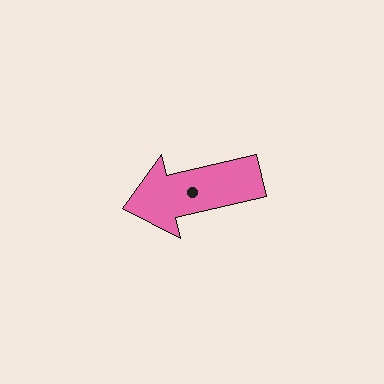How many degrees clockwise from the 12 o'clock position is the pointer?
Approximately 257 degrees.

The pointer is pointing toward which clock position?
Roughly 9 o'clock.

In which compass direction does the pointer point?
West.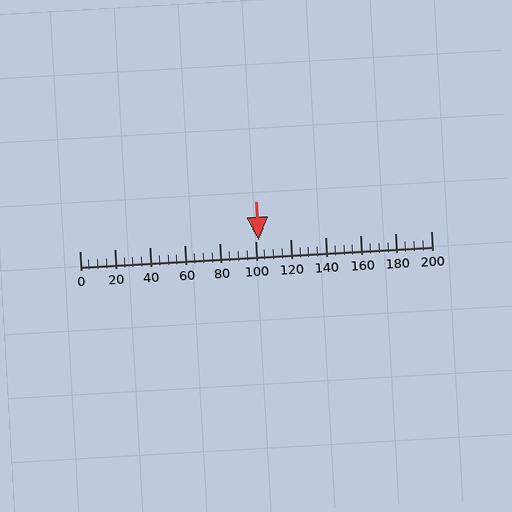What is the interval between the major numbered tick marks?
The major tick marks are spaced 20 units apart.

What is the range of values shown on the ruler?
The ruler shows values from 0 to 200.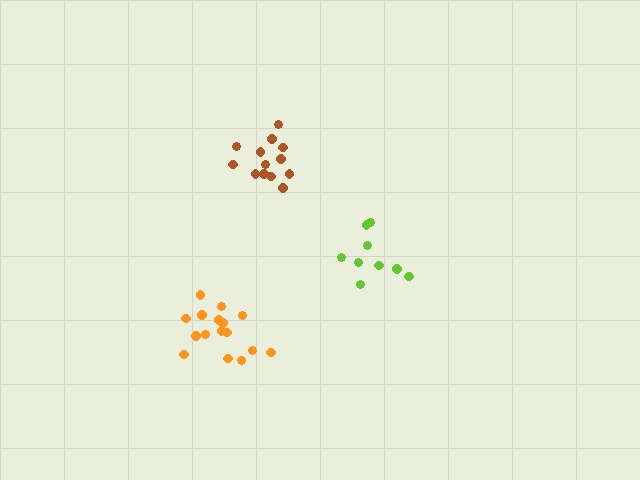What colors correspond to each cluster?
The clusters are colored: orange, lime, brown.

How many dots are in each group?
Group 1: 16 dots, Group 2: 10 dots, Group 3: 13 dots (39 total).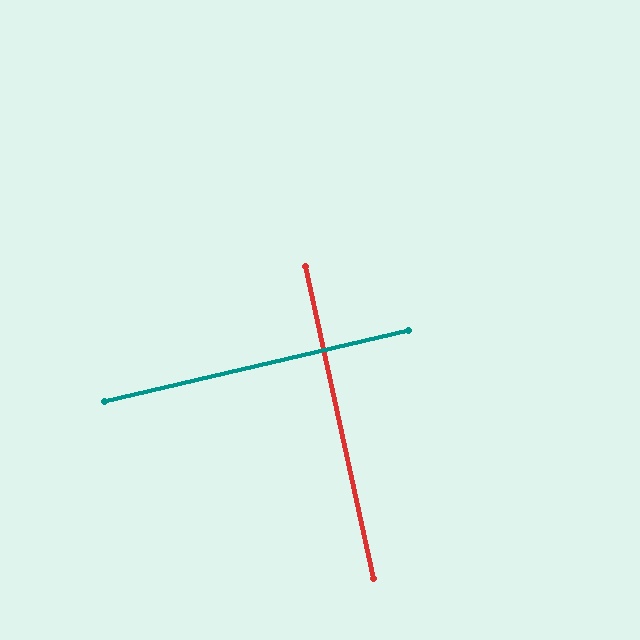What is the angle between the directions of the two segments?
Approximately 89 degrees.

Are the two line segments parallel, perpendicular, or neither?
Perpendicular — they meet at approximately 89°.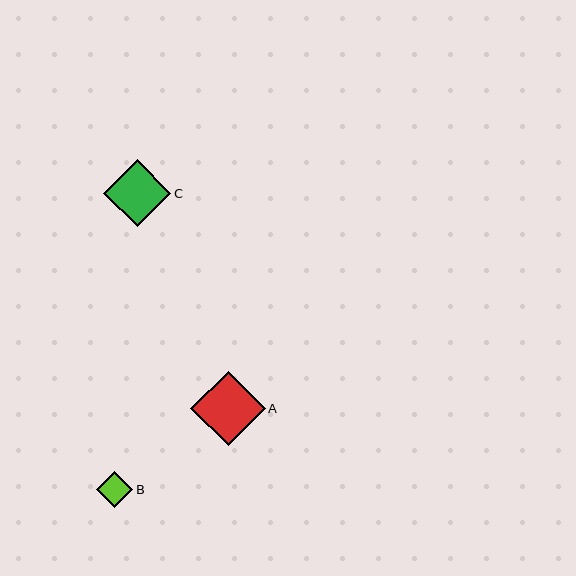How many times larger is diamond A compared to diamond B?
Diamond A is approximately 2.1 times the size of diamond B.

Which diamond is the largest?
Diamond A is the largest with a size of approximately 74 pixels.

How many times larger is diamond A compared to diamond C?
Diamond A is approximately 1.1 times the size of diamond C.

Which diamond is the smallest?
Diamond B is the smallest with a size of approximately 36 pixels.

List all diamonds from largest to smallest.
From largest to smallest: A, C, B.